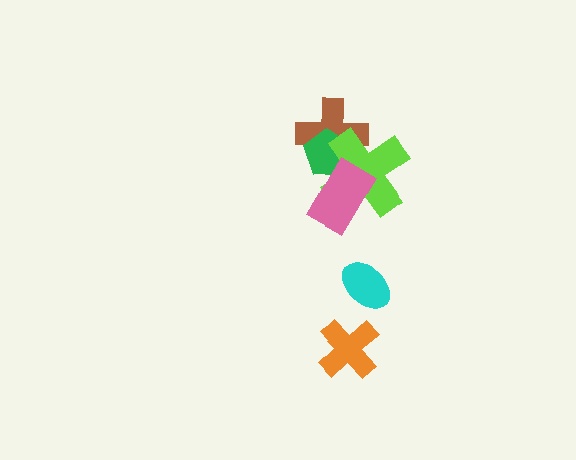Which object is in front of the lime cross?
The pink rectangle is in front of the lime cross.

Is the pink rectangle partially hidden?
No, no other shape covers it.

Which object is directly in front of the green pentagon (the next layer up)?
The lime cross is directly in front of the green pentagon.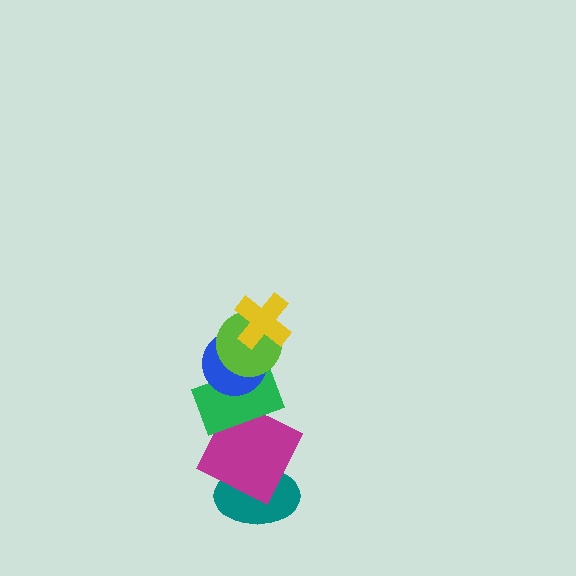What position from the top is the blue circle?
The blue circle is 3rd from the top.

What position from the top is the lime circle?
The lime circle is 2nd from the top.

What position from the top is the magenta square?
The magenta square is 5th from the top.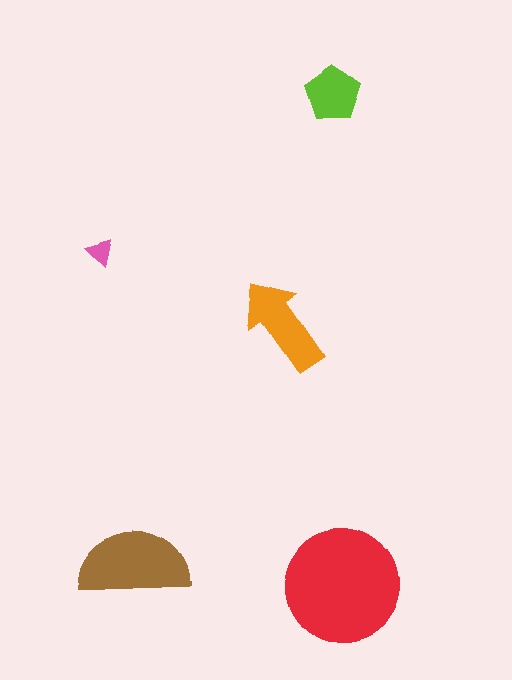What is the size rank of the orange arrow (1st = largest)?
3rd.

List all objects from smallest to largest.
The pink triangle, the lime pentagon, the orange arrow, the brown semicircle, the red circle.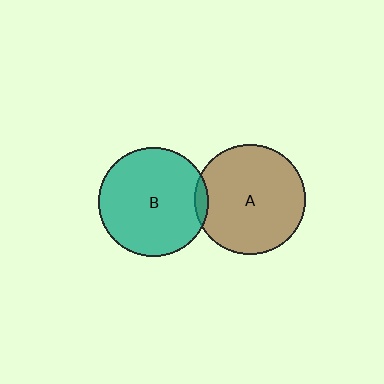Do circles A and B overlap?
Yes.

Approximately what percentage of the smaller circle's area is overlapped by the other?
Approximately 5%.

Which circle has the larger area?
Circle A (brown).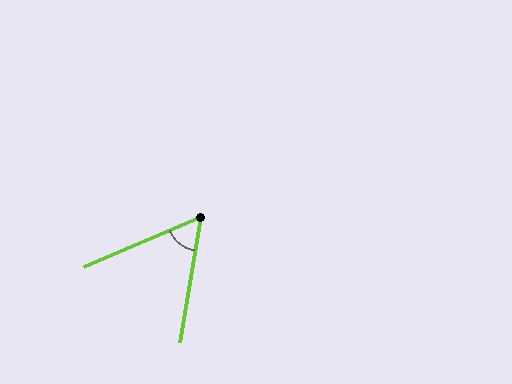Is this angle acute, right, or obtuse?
It is acute.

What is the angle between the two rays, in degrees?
Approximately 57 degrees.